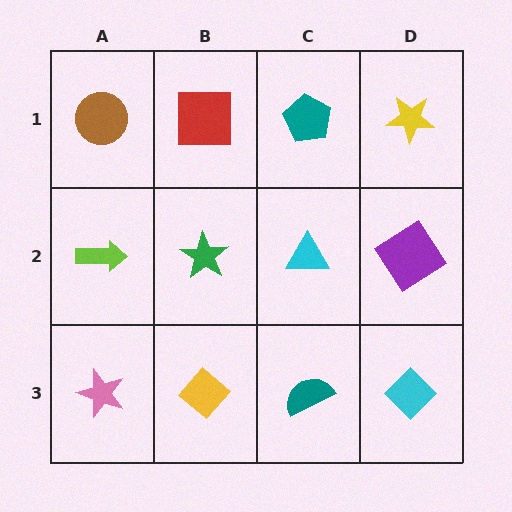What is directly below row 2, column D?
A cyan diamond.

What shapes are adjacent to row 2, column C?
A teal pentagon (row 1, column C), a teal semicircle (row 3, column C), a green star (row 2, column B), a purple diamond (row 2, column D).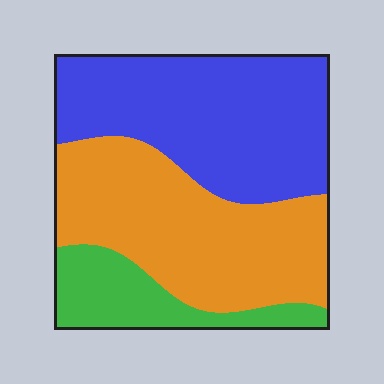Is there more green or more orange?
Orange.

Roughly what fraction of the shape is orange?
Orange takes up about two fifths (2/5) of the shape.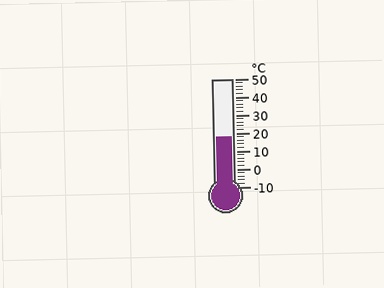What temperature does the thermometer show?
The thermometer shows approximately 18°C.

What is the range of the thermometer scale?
The thermometer scale ranges from -10°C to 50°C.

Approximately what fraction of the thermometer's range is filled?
The thermometer is filled to approximately 45% of its range.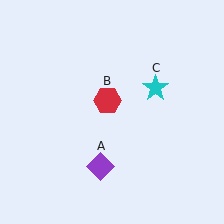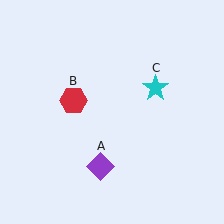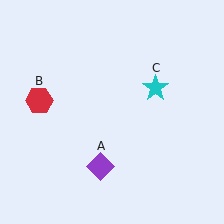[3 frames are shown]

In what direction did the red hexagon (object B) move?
The red hexagon (object B) moved left.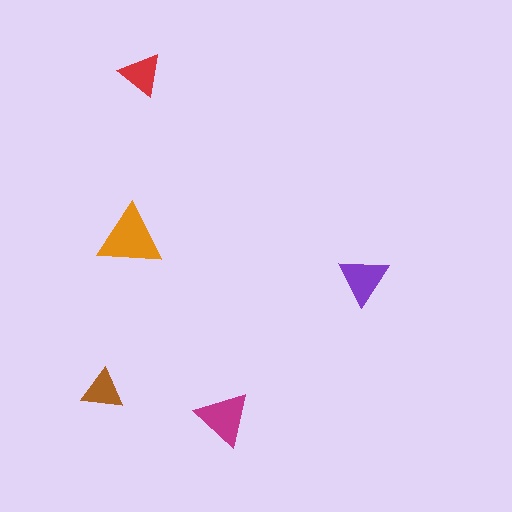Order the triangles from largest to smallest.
the orange one, the magenta one, the purple one, the red one, the brown one.